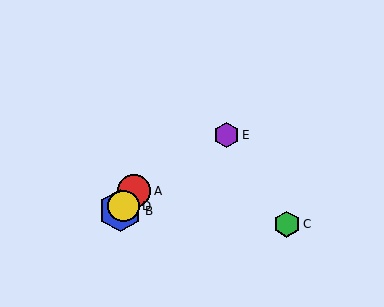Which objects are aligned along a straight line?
Objects A, B, D are aligned along a straight line.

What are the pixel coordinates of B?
Object B is at (120, 211).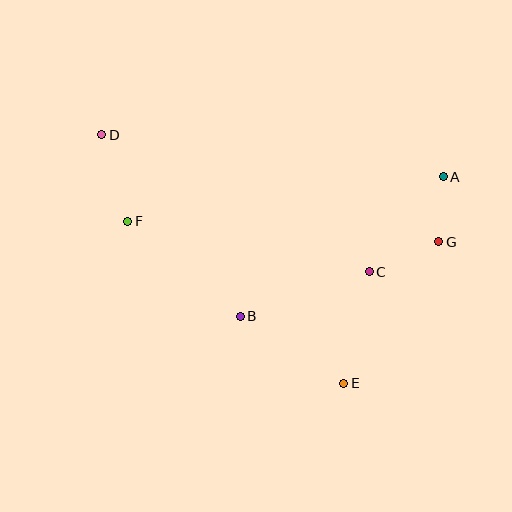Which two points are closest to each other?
Points A and G are closest to each other.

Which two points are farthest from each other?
Points D and G are farthest from each other.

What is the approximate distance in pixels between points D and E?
The distance between D and E is approximately 347 pixels.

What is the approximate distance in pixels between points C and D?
The distance between C and D is approximately 300 pixels.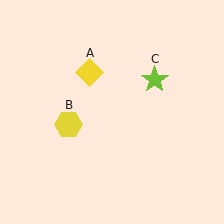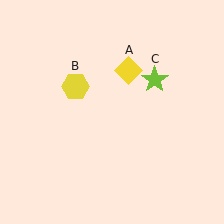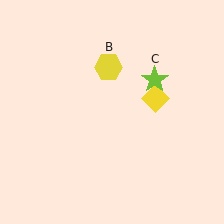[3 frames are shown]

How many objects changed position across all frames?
2 objects changed position: yellow diamond (object A), yellow hexagon (object B).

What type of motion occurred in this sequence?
The yellow diamond (object A), yellow hexagon (object B) rotated clockwise around the center of the scene.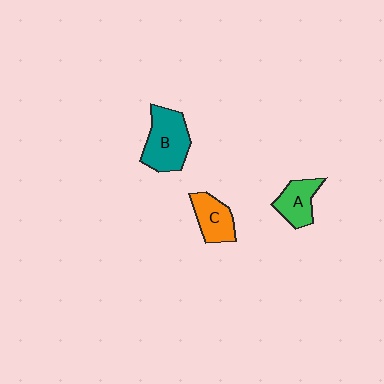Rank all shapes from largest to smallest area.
From largest to smallest: B (teal), C (orange), A (green).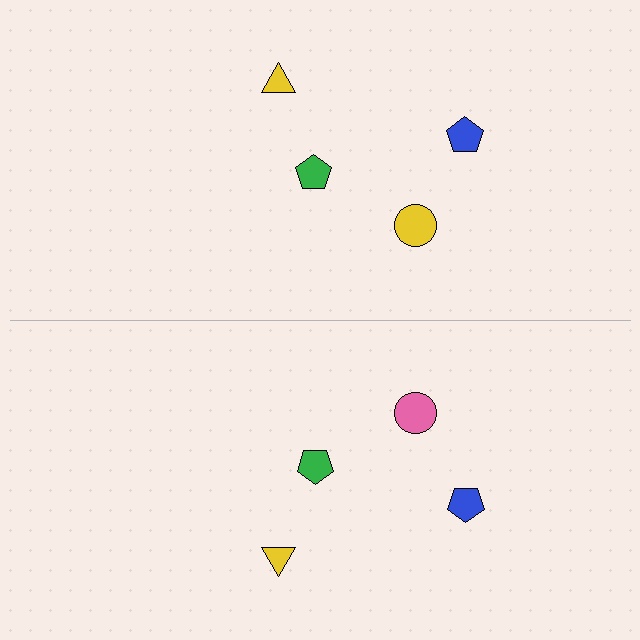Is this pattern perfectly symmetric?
No, the pattern is not perfectly symmetric. The pink circle on the bottom side breaks the symmetry — its mirror counterpart is yellow.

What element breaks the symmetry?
The pink circle on the bottom side breaks the symmetry — its mirror counterpart is yellow.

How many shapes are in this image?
There are 8 shapes in this image.